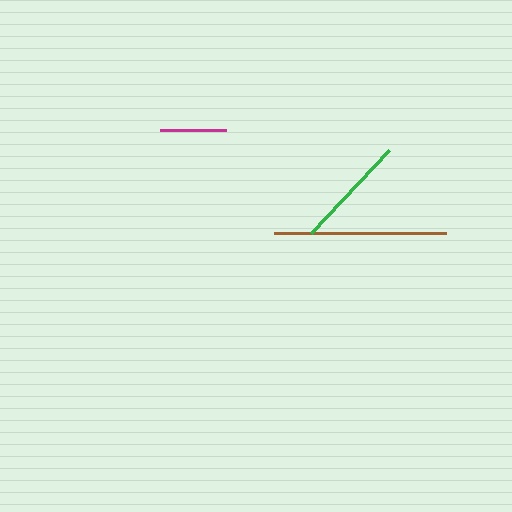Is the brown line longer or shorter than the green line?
The brown line is longer than the green line.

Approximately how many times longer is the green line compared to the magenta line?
The green line is approximately 1.7 times the length of the magenta line.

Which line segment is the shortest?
The magenta line is the shortest at approximately 65 pixels.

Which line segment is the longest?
The brown line is the longest at approximately 172 pixels.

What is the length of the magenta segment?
The magenta segment is approximately 65 pixels long.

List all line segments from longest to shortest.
From longest to shortest: brown, green, magenta.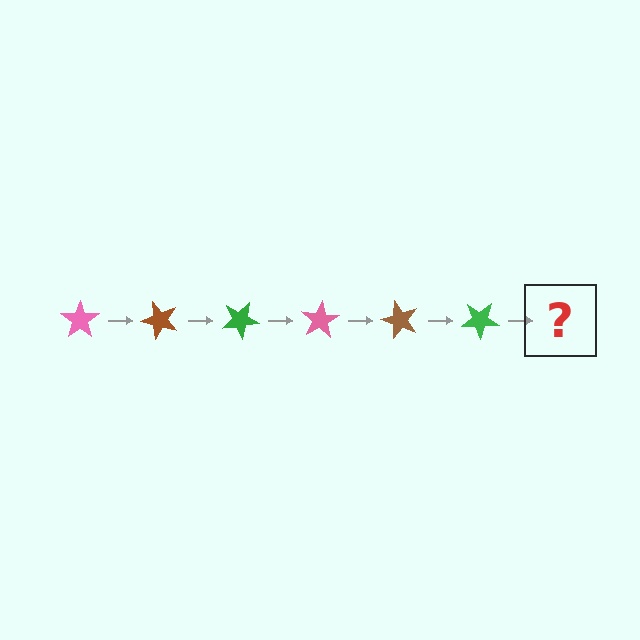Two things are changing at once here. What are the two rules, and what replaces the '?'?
The two rules are that it rotates 50 degrees each step and the color cycles through pink, brown, and green. The '?' should be a pink star, rotated 300 degrees from the start.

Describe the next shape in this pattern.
It should be a pink star, rotated 300 degrees from the start.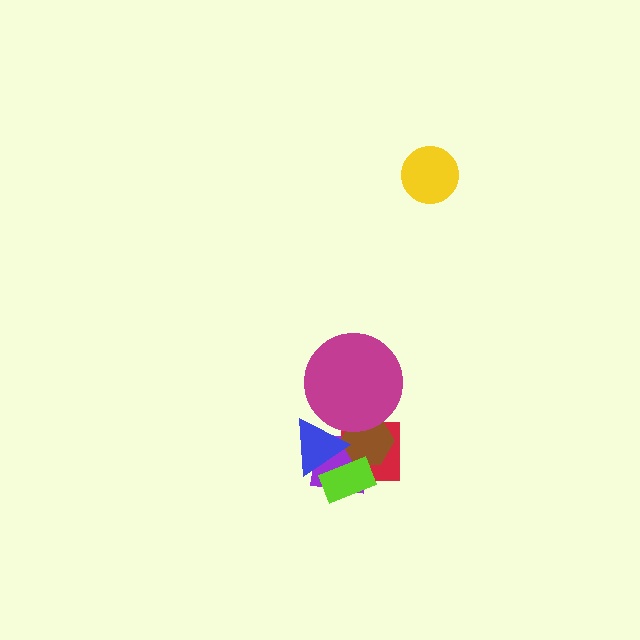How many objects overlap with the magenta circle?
2 objects overlap with the magenta circle.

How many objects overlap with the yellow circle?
0 objects overlap with the yellow circle.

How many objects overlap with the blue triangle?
5 objects overlap with the blue triangle.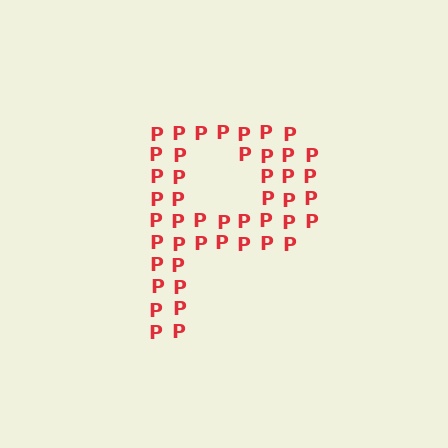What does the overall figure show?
The overall figure shows the letter P.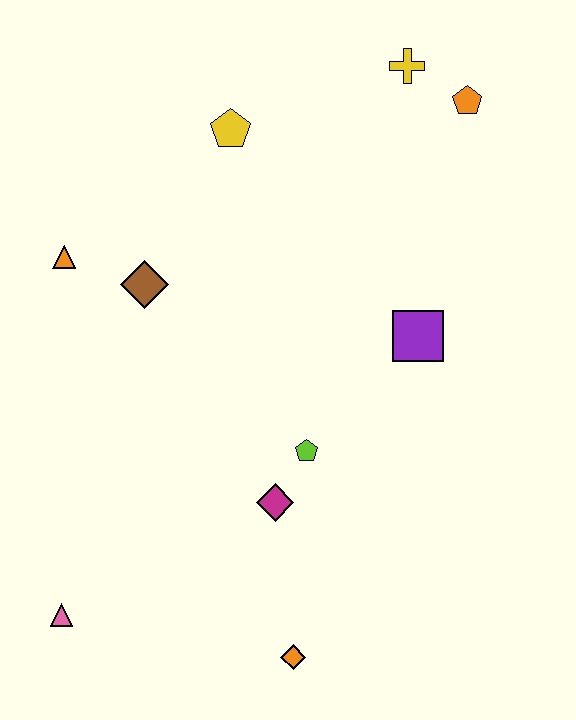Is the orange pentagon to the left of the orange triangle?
No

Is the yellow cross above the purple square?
Yes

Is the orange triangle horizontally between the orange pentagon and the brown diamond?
No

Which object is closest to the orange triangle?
The brown diamond is closest to the orange triangle.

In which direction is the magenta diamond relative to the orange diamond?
The magenta diamond is above the orange diamond.